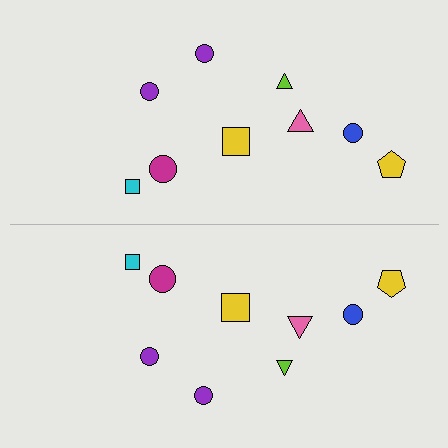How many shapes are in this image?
There are 18 shapes in this image.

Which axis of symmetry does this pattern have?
The pattern has a horizontal axis of symmetry running through the center of the image.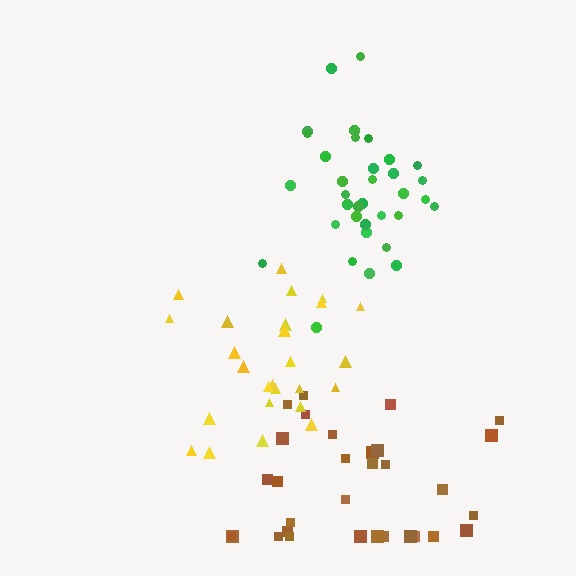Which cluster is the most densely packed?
Green.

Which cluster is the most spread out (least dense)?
Brown.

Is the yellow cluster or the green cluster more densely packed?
Green.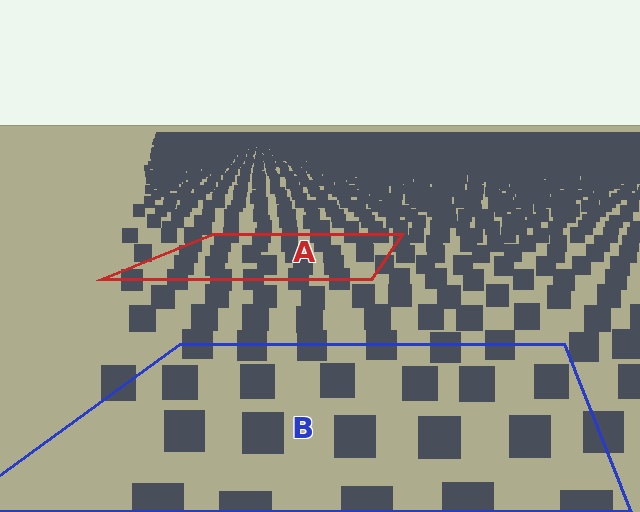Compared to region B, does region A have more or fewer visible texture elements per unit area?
Region A has more texture elements per unit area — they are packed more densely because it is farther away.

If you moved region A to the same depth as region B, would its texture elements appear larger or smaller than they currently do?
They would appear larger. At a closer depth, the same texture elements are projected at a bigger on-screen size.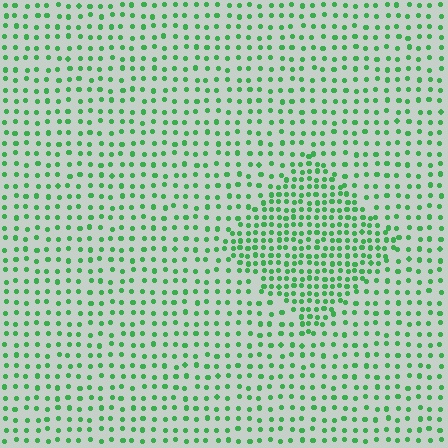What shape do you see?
I see a diamond.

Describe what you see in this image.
The image contains small green elements arranged at two different densities. A diamond-shaped region is visible where the elements are more densely packed than the surrounding area.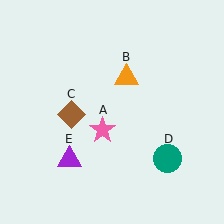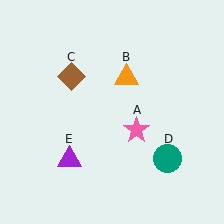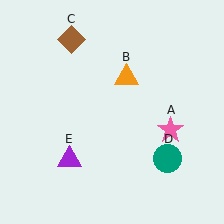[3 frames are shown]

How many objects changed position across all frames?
2 objects changed position: pink star (object A), brown diamond (object C).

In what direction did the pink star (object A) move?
The pink star (object A) moved right.